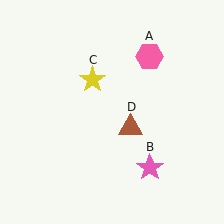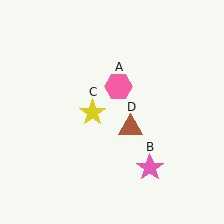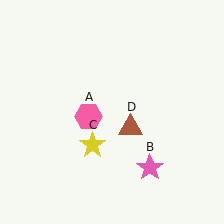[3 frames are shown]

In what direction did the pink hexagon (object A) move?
The pink hexagon (object A) moved down and to the left.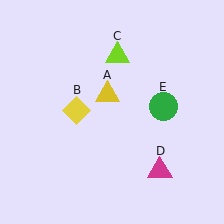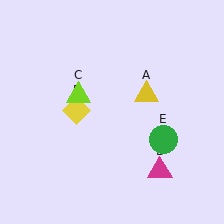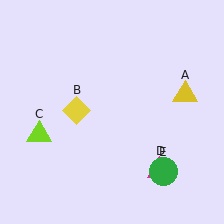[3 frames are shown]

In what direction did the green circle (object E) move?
The green circle (object E) moved down.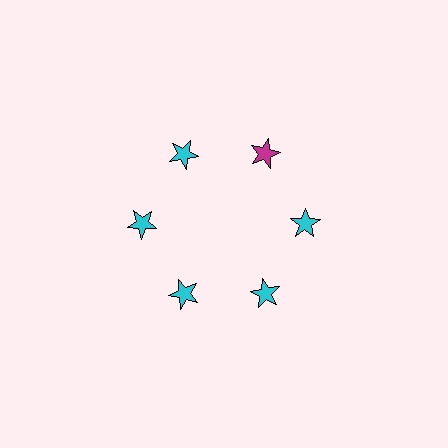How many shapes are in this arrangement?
There are 6 shapes arranged in a ring pattern.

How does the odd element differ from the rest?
It has a different color: magenta instead of cyan.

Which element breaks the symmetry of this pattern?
The magenta star at roughly the 1 o'clock position breaks the symmetry. All other shapes are cyan stars.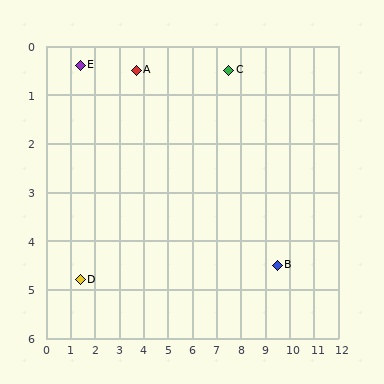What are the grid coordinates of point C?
Point C is at approximately (7.5, 0.5).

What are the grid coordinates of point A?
Point A is at approximately (3.7, 0.5).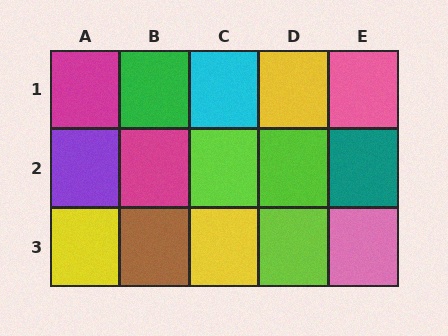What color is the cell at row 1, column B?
Green.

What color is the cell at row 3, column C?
Yellow.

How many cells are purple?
1 cell is purple.